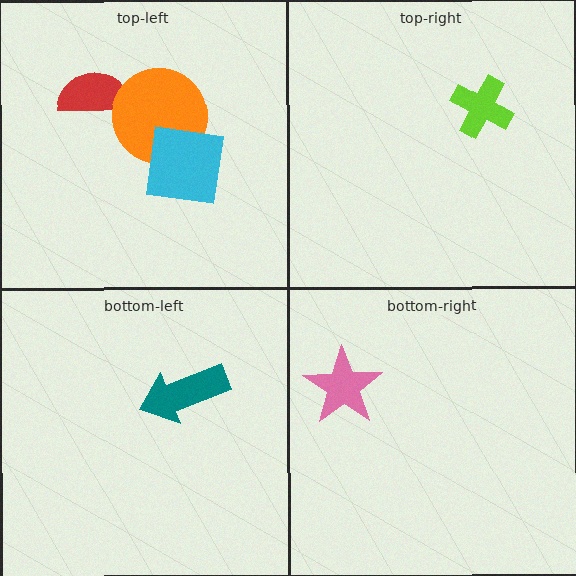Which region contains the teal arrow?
The bottom-left region.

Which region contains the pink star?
The bottom-right region.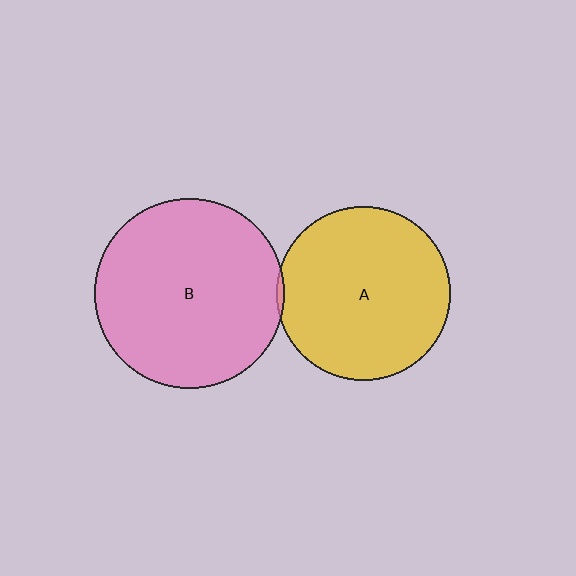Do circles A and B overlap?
Yes.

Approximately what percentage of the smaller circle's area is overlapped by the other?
Approximately 5%.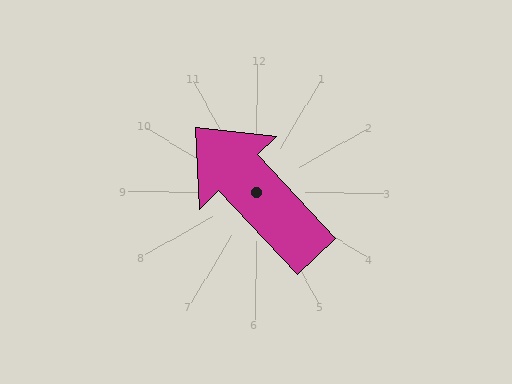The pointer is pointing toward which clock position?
Roughly 11 o'clock.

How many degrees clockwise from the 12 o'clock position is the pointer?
Approximately 317 degrees.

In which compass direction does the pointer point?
Northwest.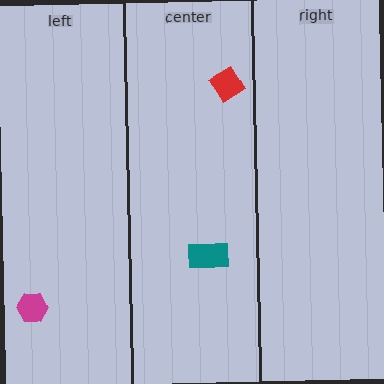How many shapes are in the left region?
1.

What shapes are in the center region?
The teal rectangle, the red diamond.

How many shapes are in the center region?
2.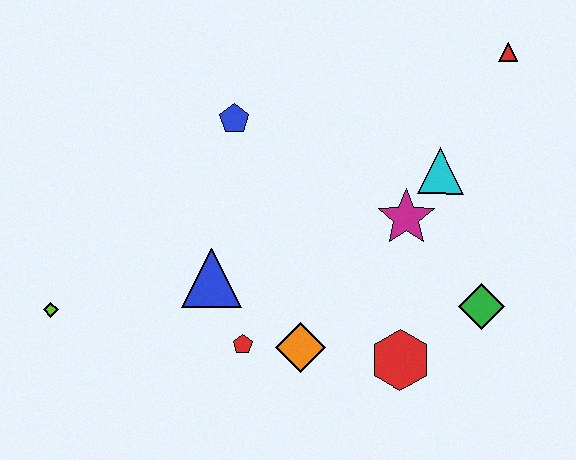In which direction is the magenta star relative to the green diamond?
The magenta star is above the green diamond.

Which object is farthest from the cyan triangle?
The lime diamond is farthest from the cyan triangle.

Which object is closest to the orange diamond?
The red pentagon is closest to the orange diamond.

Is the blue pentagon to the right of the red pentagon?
No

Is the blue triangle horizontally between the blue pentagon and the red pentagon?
No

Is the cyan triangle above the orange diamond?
Yes